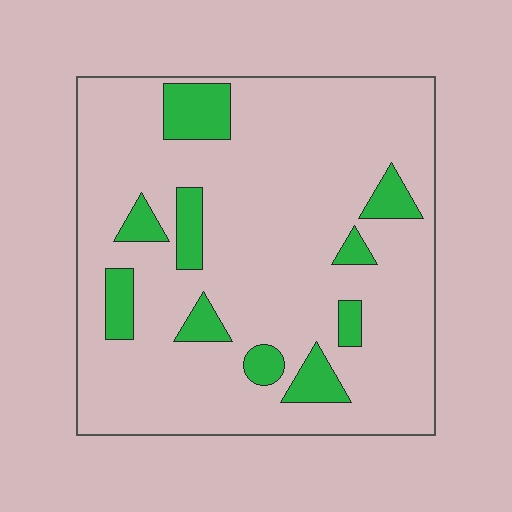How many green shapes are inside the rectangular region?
10.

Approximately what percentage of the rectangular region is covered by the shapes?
Approximately 15%.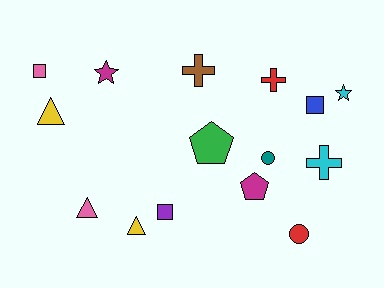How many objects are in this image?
There are 15 objects.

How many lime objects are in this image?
There are no lime objects.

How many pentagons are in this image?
There are 2 pentagons.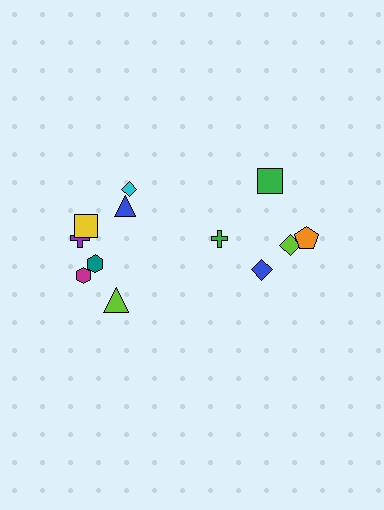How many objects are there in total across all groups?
There are 12 objects.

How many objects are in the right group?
There are 5 objects.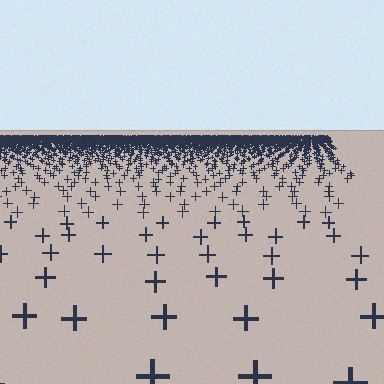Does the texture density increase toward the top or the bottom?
Density increases toward the top.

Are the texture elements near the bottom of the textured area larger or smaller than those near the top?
Larger. Near the bottom, elements are closer to the viewer and appear at a bigger on-screen size.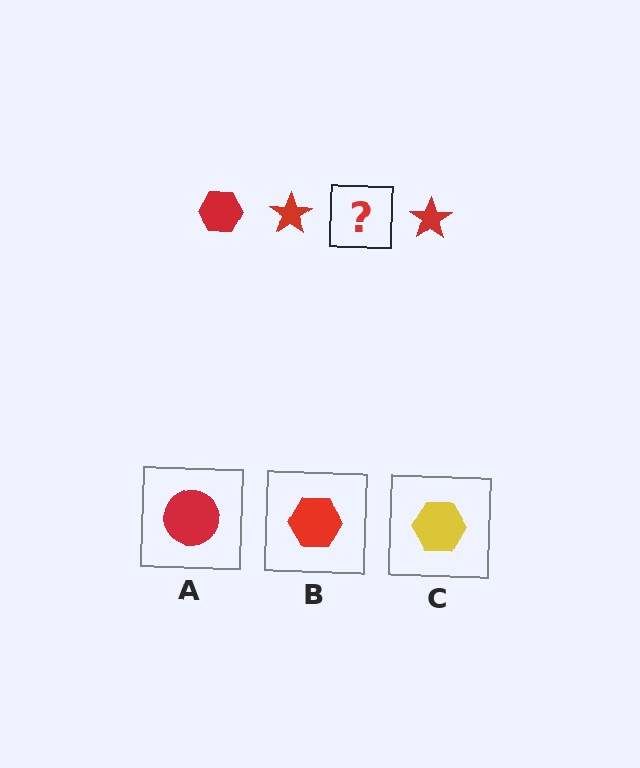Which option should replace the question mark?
Option B.